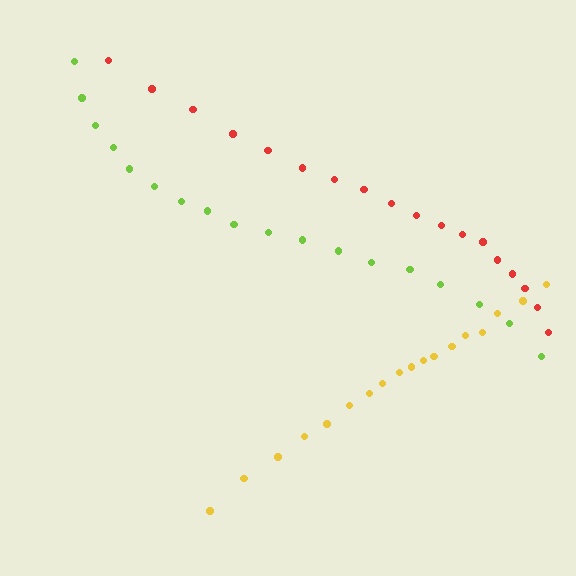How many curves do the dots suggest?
There are 3 distinct paths.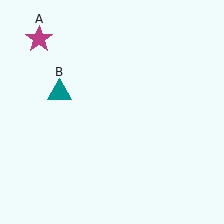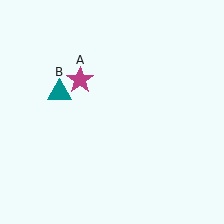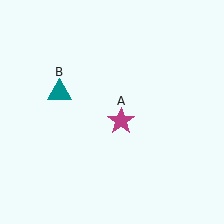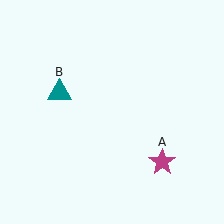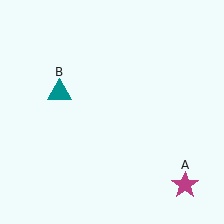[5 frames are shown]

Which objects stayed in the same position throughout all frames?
Teal triangle (object B) remained stationary.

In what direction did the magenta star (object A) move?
The magenta star (object A) moved down and to the right.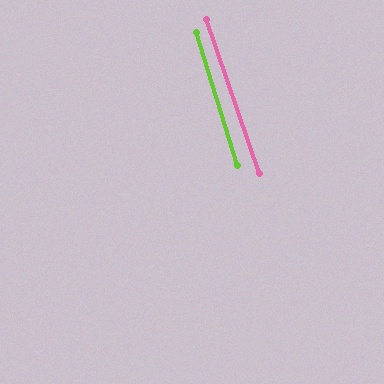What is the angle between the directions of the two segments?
Approximately 2 degrees.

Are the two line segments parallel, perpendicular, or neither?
Parallel — their directions differ by only 1.8°.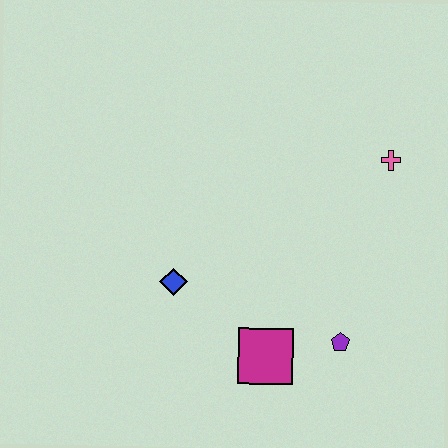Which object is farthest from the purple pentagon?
The pink cross is farthest from the purple pentagon.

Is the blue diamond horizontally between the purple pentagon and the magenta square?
No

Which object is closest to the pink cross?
The purple pentagon is closest to the pink cross.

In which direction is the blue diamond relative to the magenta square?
The blue diamond is to the left of the magenta square.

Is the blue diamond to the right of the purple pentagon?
No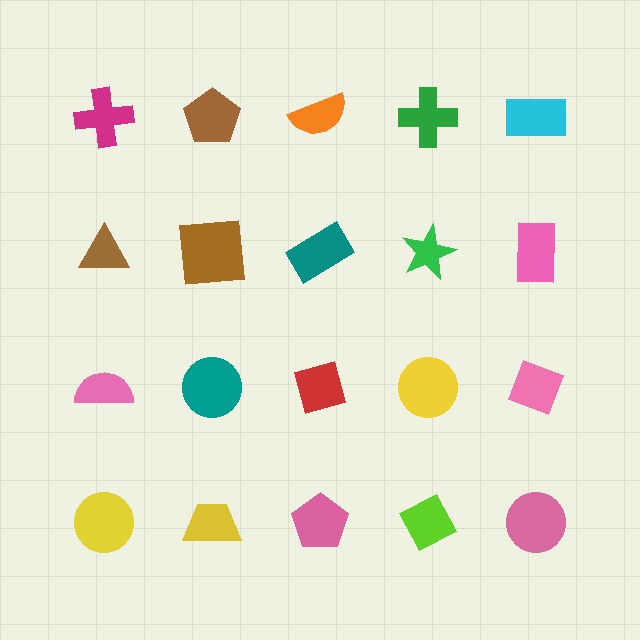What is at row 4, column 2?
A yellow trapezoid.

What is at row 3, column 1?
A pink semicircle.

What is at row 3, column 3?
A red diamond.